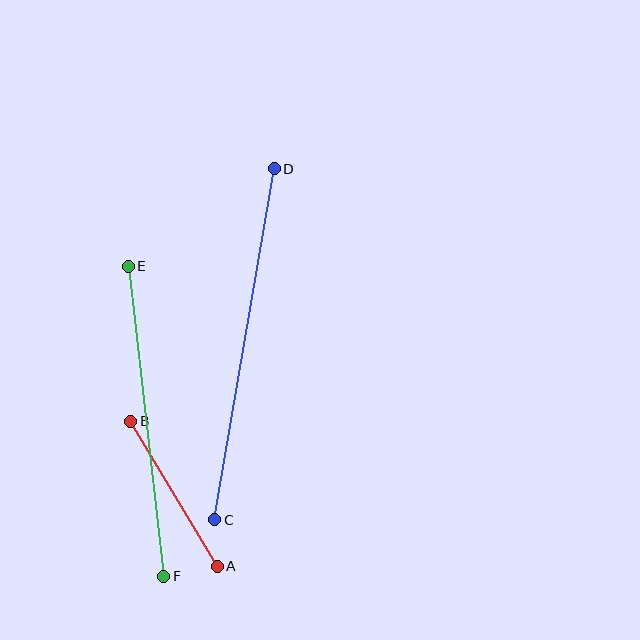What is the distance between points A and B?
The distance is approximately 169 pixels.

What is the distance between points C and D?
The distance is approximately 356 pixels.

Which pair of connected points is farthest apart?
Points C and D are farthest apart.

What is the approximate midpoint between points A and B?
The midpoint is at approximately (174, 494) pixels.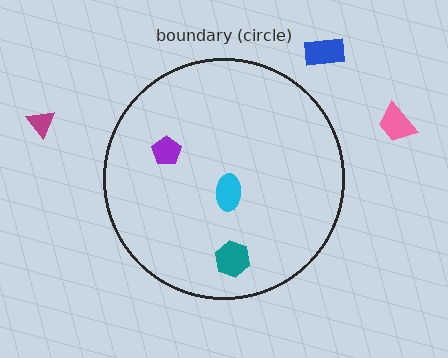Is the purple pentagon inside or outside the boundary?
Inside.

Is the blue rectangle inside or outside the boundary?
Outside.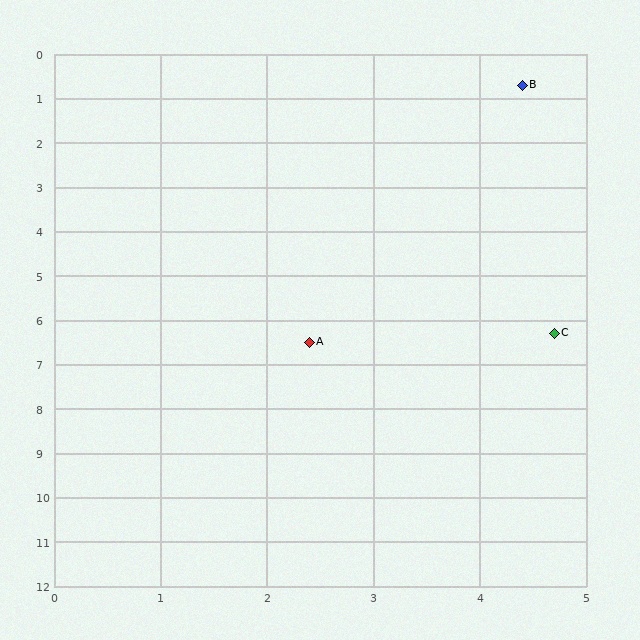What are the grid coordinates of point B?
Point B is at approximately (4.4, 0.7).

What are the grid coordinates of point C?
Point C is at approximately (4.7, 6.3).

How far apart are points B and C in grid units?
Points B and C are about 5.6 grid units apart.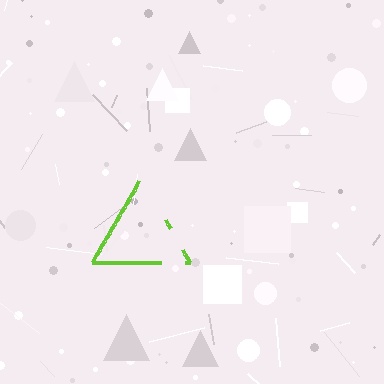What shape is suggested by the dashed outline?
The dashed outline suggests a triangle.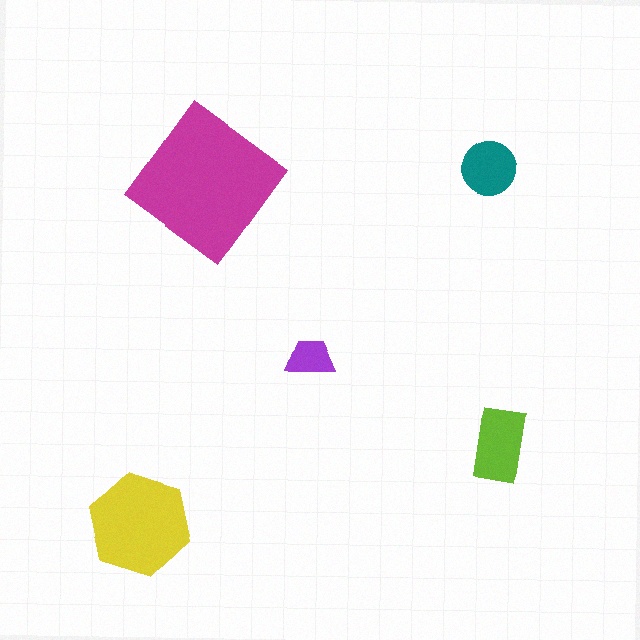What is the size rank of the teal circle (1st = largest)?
4th.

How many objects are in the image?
There are 5 objects in the image.